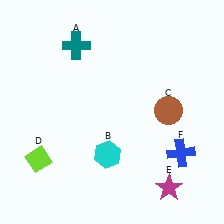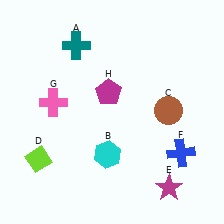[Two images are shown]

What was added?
A pink cross (G), a magenta pentagon (H) were added in Image 2.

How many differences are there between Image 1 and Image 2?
There are 2 differences between the two images.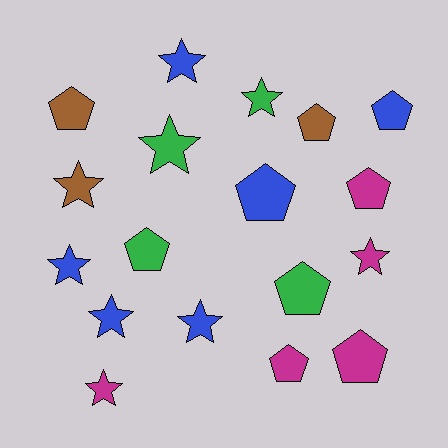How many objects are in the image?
There are 18 objects.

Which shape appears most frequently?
Pentagon, with 9 objects.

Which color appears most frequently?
Blue, with 6 objects.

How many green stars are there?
There are 2 green stars.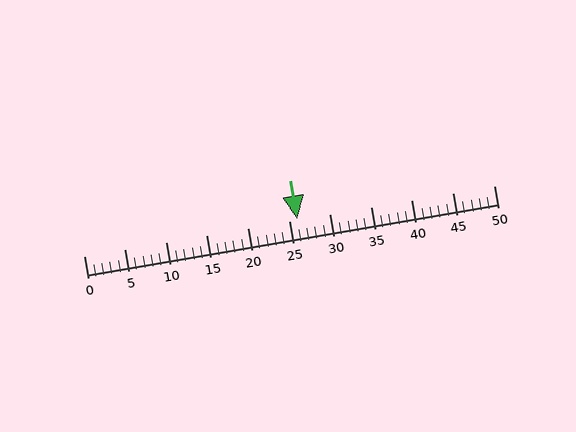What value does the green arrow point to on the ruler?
The green arrow points to approximately 26.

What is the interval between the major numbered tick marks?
The major tick marks are spaced 5 units apart.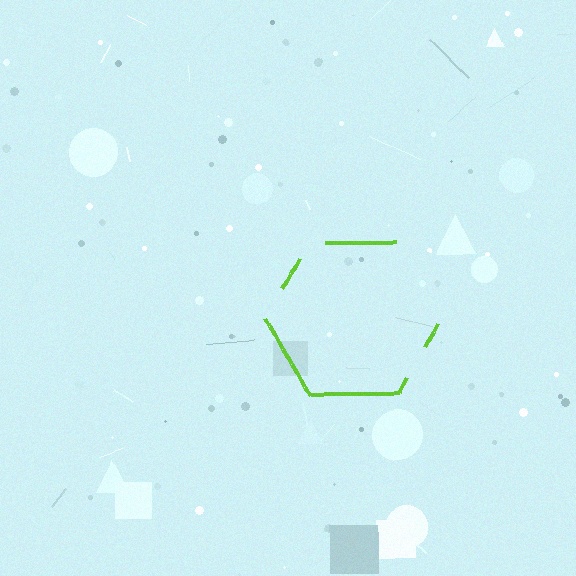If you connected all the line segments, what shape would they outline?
They would outline a hexagon.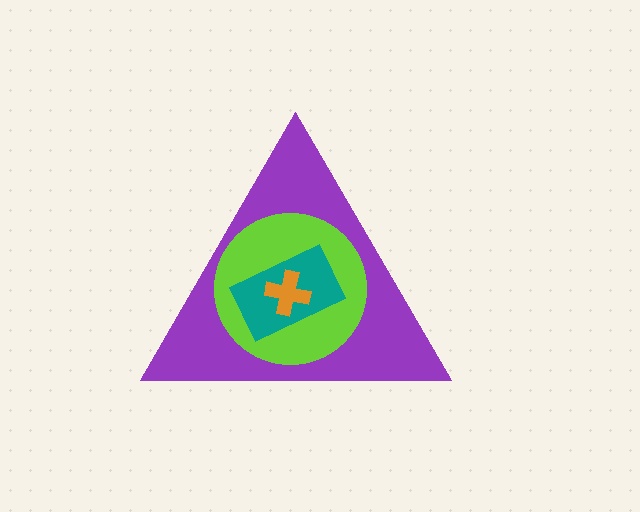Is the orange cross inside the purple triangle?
Yes.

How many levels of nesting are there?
4.